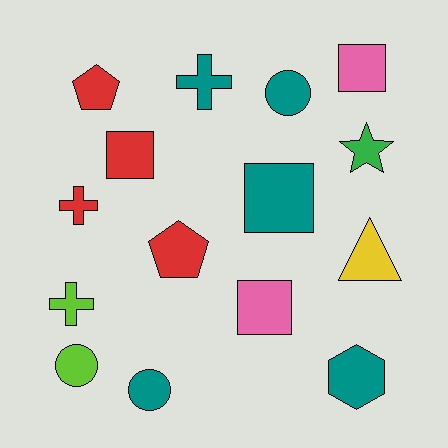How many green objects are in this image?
There is 1 green object.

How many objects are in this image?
There are 15 objects.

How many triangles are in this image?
There is 1 triangle.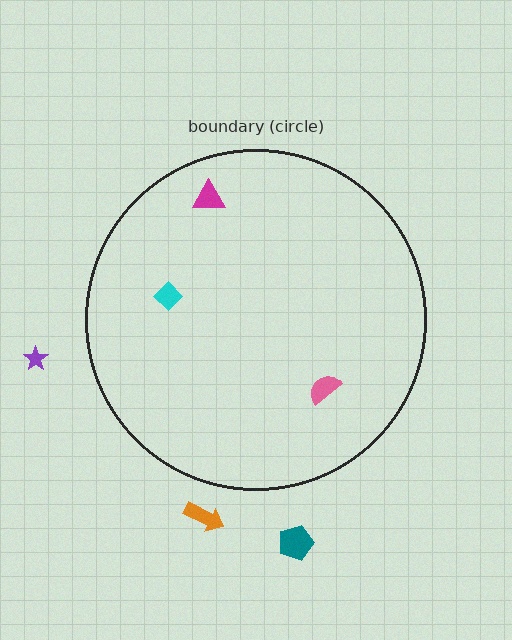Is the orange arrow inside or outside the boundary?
Outside.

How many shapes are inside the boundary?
3 inside, 3 outside.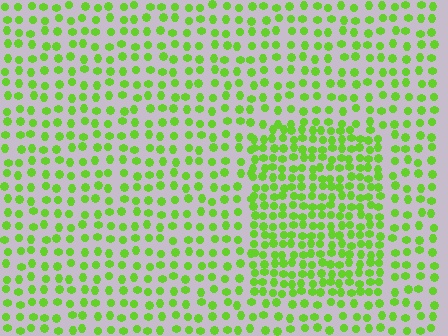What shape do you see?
I see a rectangle.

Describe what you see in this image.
The image contains small lime elements arranged at two different densities. A rectangle-shaped region is visible where the elements are more densely packed than the surrounding area.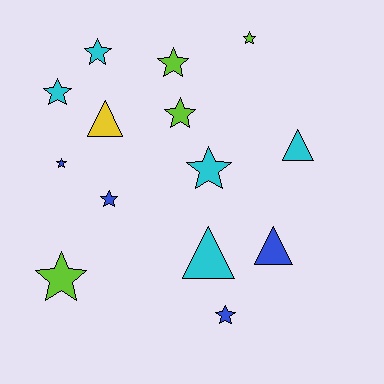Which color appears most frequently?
Cyan, with 5 objects.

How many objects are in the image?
There are 14 objects.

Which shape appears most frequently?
Star, with 10 objects.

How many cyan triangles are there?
There are 2 cyan triangles.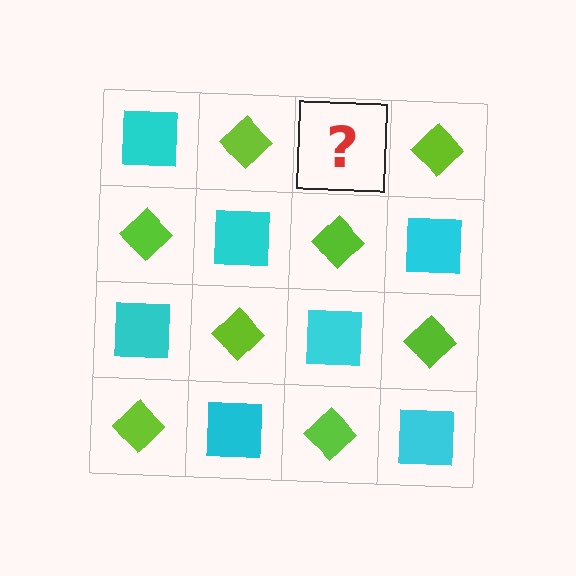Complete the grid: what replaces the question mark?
The question mark should be replaced with a cyan square.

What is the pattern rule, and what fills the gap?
The rule is that it alternates cyan square and lime diamond in a checkerboard pattern. The gap should be filled with a cyan square.